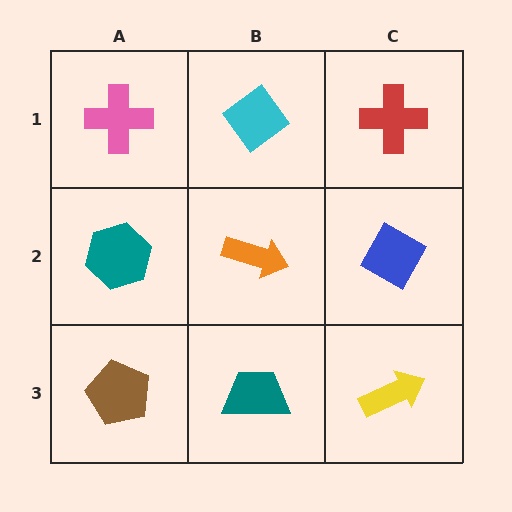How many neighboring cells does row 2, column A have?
3.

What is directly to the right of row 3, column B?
A yellow arrow.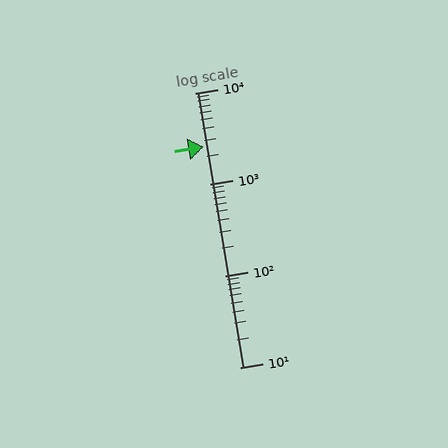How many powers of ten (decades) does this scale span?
The scale spans 3 decades, from 10 to 10000.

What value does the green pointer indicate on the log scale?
The pointer indicates approximately 2600.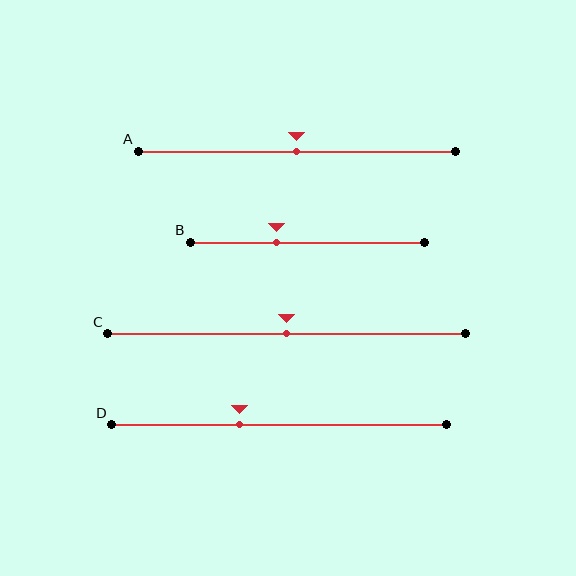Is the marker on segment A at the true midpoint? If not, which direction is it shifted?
Yes, the marker on segment A is at the true midpoint.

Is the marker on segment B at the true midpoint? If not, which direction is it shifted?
No, the marker on segment B is shifted to the left by about 13% of the segment length.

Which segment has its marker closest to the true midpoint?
Segment A has its marker closest to the true midpoint.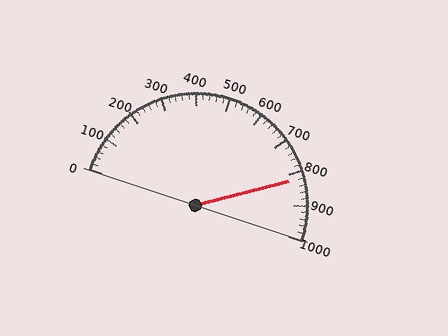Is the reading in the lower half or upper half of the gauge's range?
The reading is in the upper half of the range (0 to 1000).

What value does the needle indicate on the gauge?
The needle indicates approximately 820.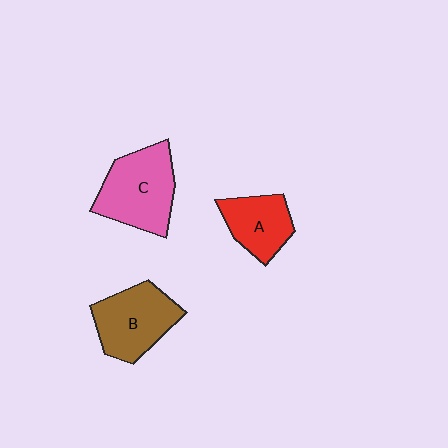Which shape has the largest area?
Shape C (pink).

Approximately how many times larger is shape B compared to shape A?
Approximately 1.4 times.